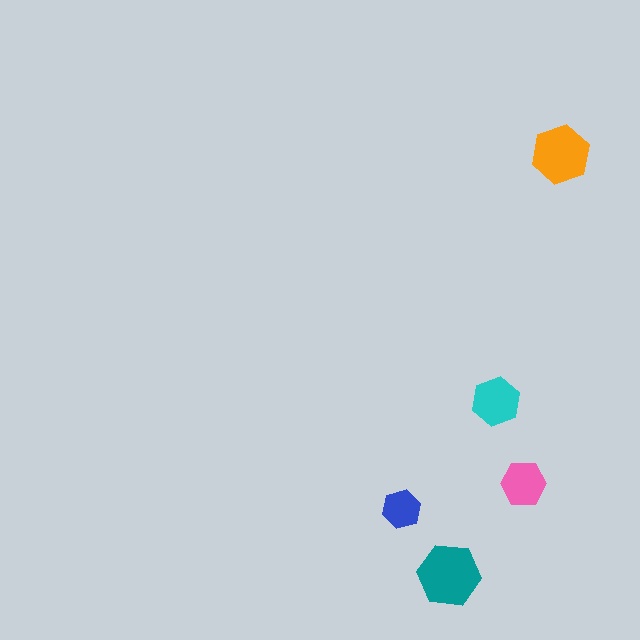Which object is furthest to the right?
The orange hexagon is rightmost.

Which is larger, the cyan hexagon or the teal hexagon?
The teal one.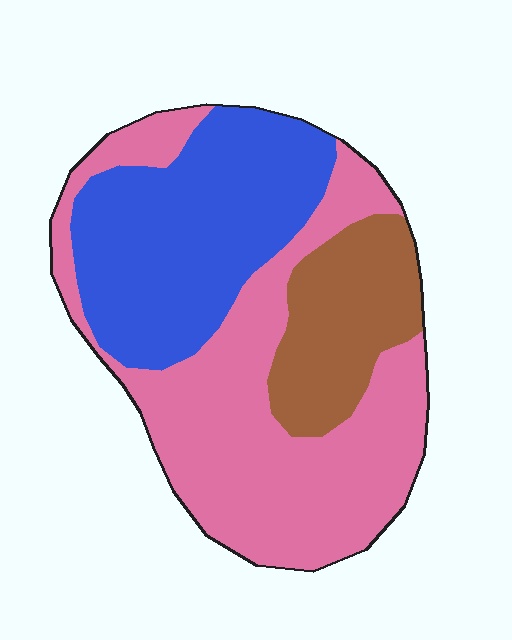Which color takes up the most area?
Pink, at roughly 50%.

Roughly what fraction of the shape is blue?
Blue takes up about one third (1/3) of the shape.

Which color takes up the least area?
Brown, at roughly 20%.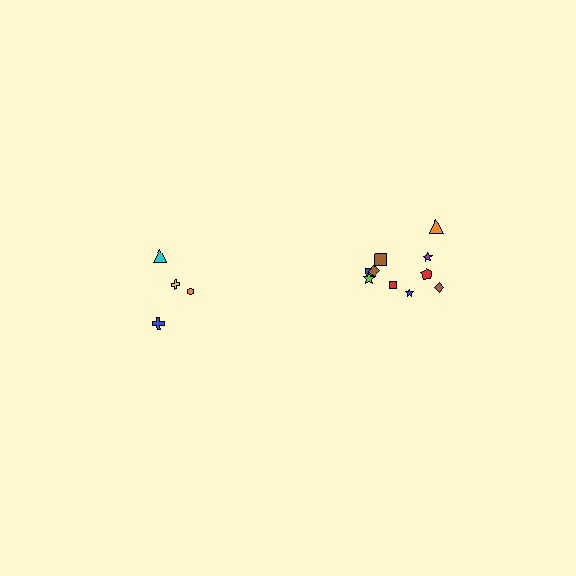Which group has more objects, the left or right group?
The right group.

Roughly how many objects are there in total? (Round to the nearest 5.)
Roughly 15 objects in total.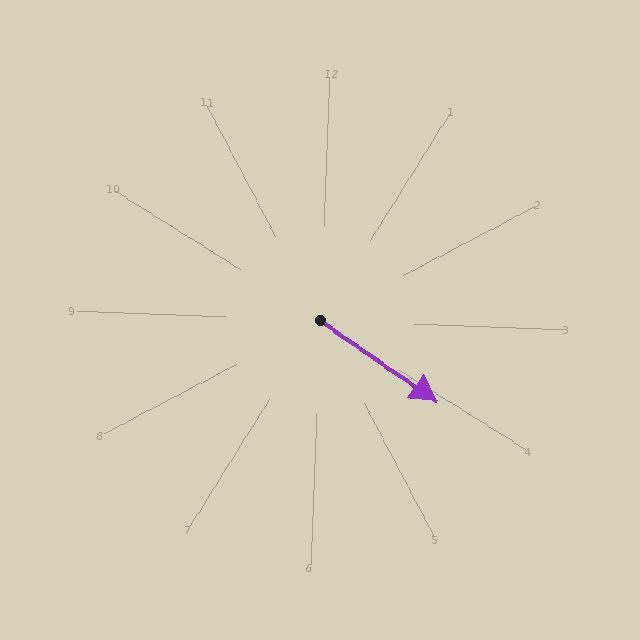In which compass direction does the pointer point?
Southeast.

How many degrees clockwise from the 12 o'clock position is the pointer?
Approximately 123 degrees.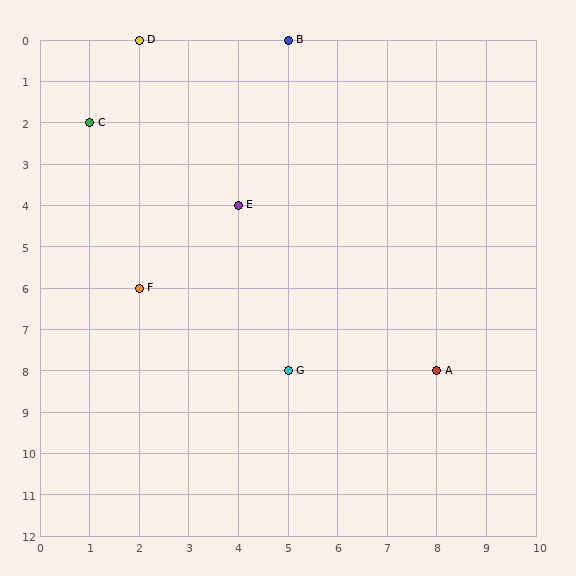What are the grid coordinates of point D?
Point D is at grid coordinates (2, 0).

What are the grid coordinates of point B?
Point B is at grid coordinates (5, 0).